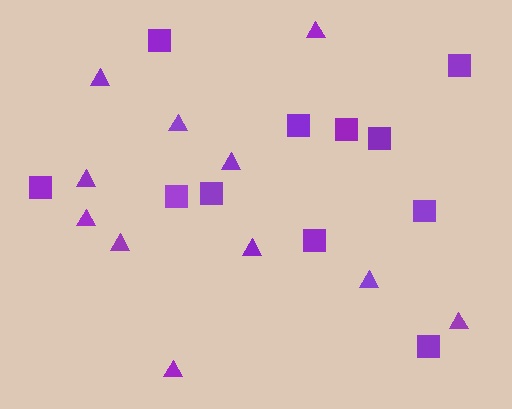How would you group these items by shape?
There are 2 groups: one group of squares (11) and one group of triangles (11).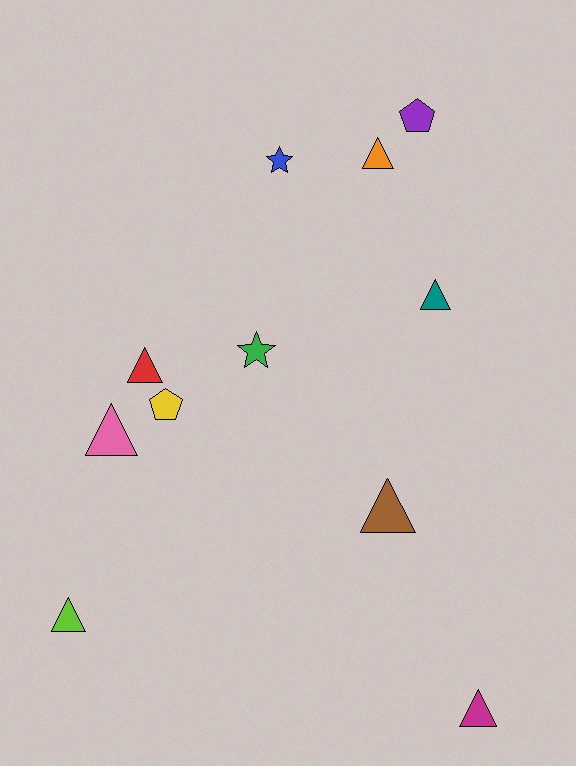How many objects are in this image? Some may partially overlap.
There are 11 objects.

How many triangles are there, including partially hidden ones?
There are 7 triangles.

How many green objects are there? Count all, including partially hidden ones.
There is 1 green object.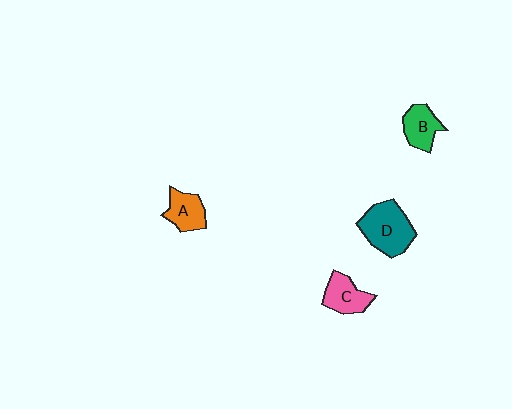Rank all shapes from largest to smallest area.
From largest to smallest: D (teal), C (pink), B (green), A (orange).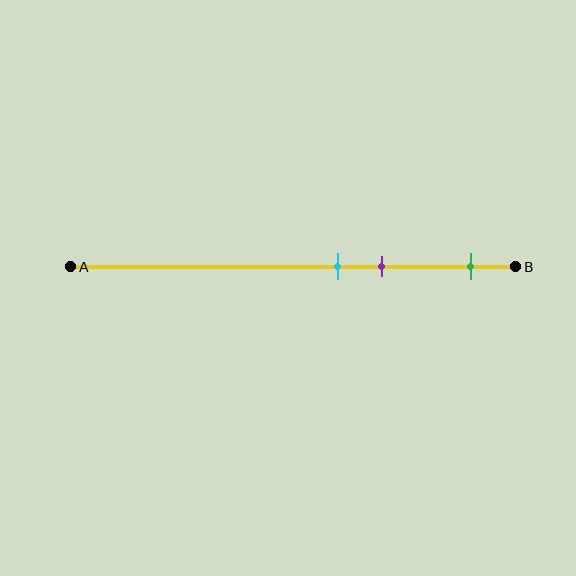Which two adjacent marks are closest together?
The cyan and purple marks are the closest adjacent pair.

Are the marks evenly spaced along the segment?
No, the marks are not evenly spaced.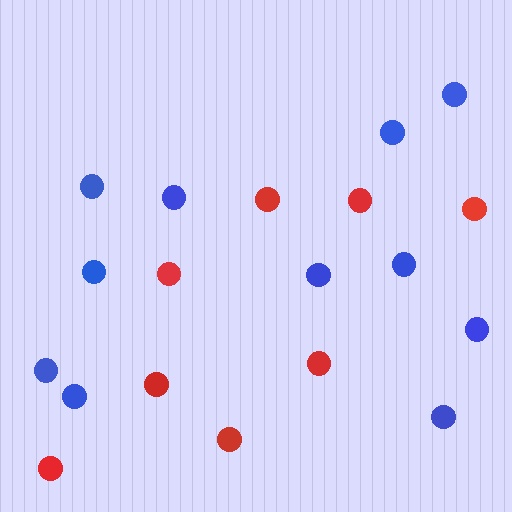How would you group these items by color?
There are 2 groups: one group of red circles (8) and one group of blue circles (11).